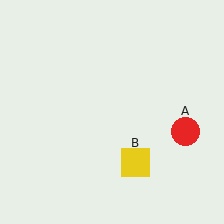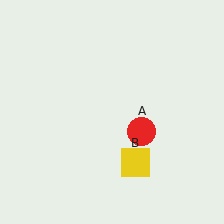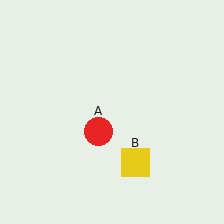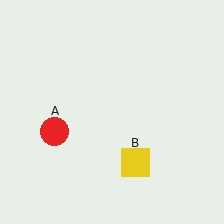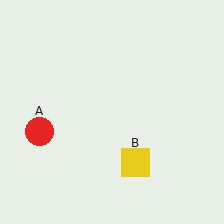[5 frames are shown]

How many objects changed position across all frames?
1 object changed position: red circle (object A).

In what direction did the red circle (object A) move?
The red circle (object A) moved left.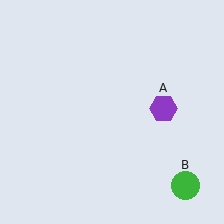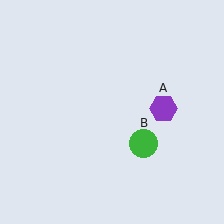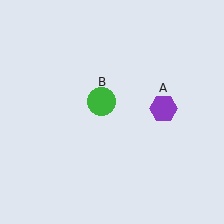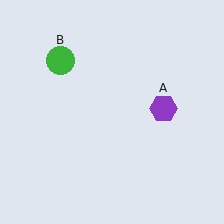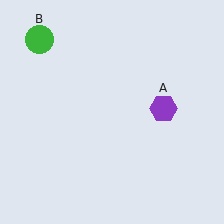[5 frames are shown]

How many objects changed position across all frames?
1 object changed position: green circle (object B).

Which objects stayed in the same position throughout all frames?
Purple hexagon (object A) remained stationary.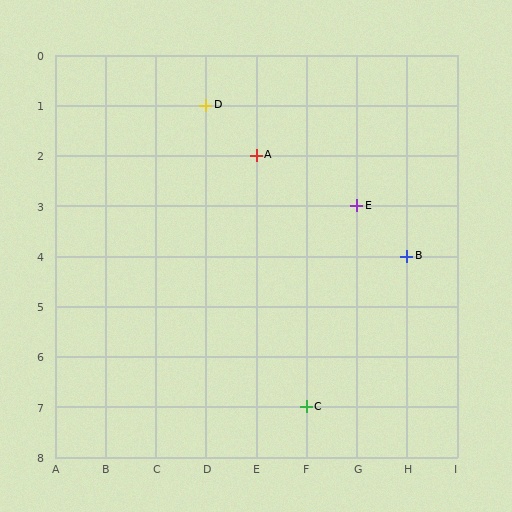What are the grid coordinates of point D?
Point D is at grid coordinates (D, 1).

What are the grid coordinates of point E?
Point E is at grid coordinates (G, 3).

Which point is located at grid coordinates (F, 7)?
Point C is at (F, 7).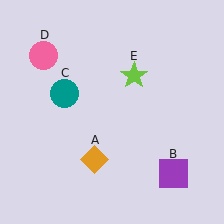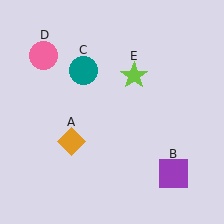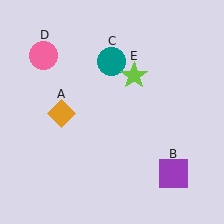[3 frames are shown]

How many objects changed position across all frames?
2 objects changed position: orange diamond (object A), teal circle (object C).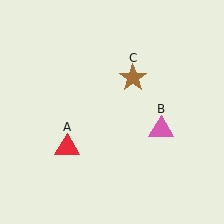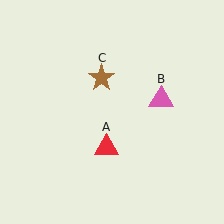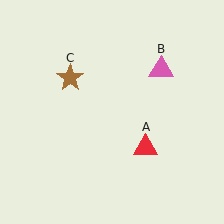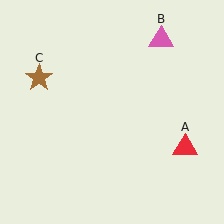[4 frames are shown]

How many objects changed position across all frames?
3 objects changed position: red triangle (object A), pink triangle (object B), brown star (object C).